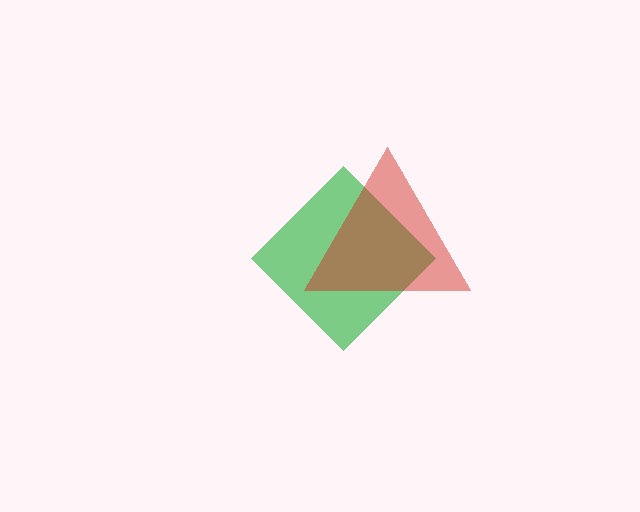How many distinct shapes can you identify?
There are 2 distinct shapes: a green diamond, a red triangle.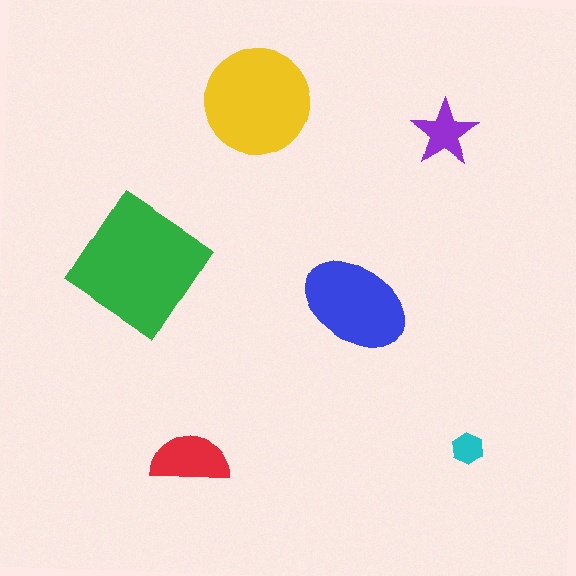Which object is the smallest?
The cyan hexagon.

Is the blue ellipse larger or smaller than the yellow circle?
Smaller.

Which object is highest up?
The yellow circle is topmost.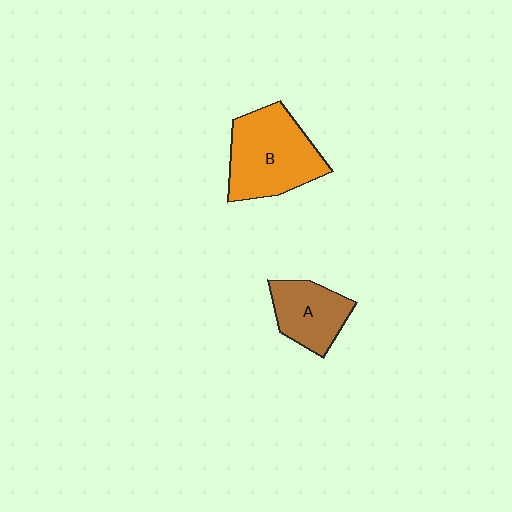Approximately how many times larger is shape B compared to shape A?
Approximately 1.6 times.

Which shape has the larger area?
Shape B (orange).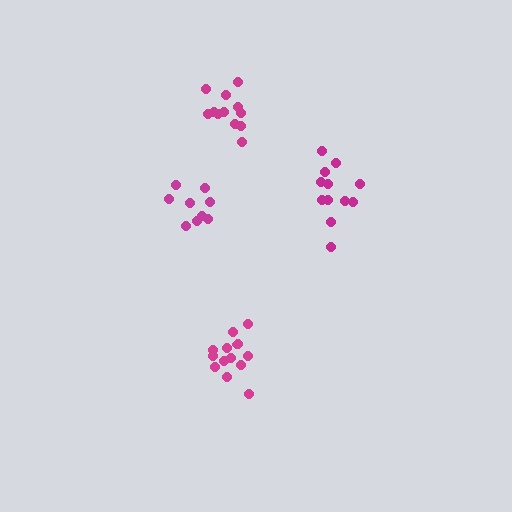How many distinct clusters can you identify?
There are 4 distinct clusters.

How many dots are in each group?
Group 1: 9 dots, Group 2: 14 dots, Group 3: 12 dots, Group 4: 12 dots (47 total).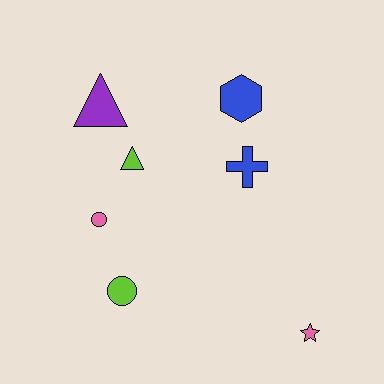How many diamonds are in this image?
There are no diamonds.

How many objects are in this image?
There are 7 objects.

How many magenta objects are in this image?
There are no magenta objects.